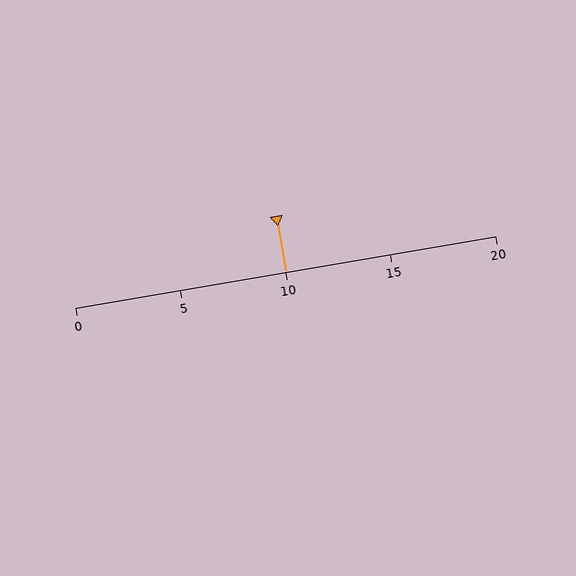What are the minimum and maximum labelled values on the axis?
The axis runs from 0 to 20.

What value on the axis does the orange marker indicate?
The marker indicates approximately 10.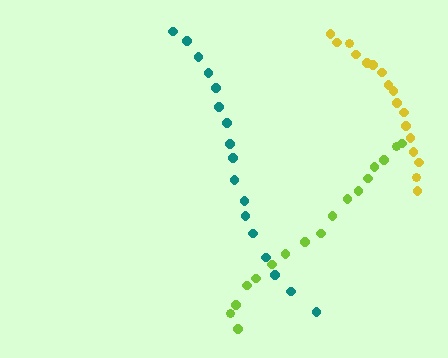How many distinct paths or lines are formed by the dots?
There are 3 distinct paths.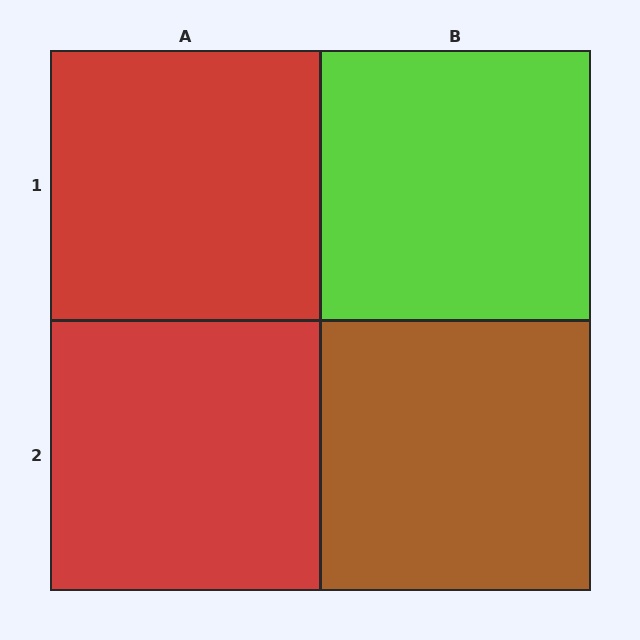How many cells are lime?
1 cell is lime.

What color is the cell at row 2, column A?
Red.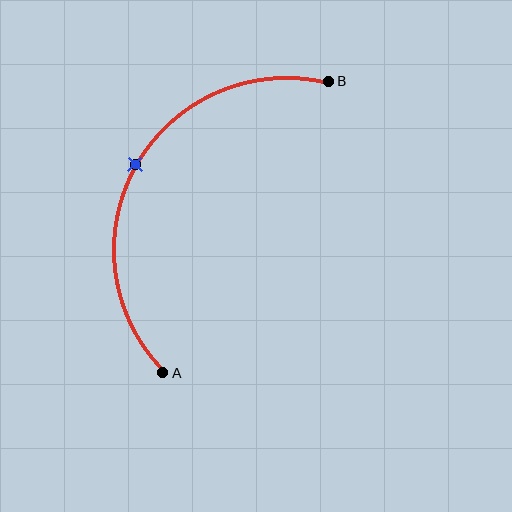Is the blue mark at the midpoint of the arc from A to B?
Yes. The blue mark lies on the arc at equal arc-length from both A and B — it is the arc midpoint.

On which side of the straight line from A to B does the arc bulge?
The arc bulges to the left of the straight line connecting A and B.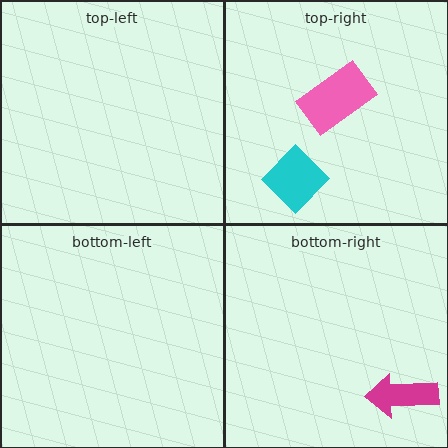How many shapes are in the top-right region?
2.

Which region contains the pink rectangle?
The top-right region.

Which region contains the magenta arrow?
The bottom-right region.